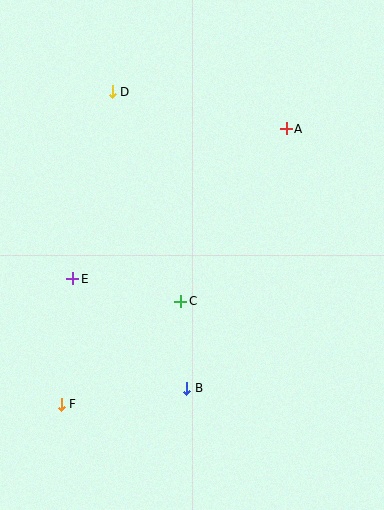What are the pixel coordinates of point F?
Point F is at (61, 404).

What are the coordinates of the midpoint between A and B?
The midpoint between A and B is at (236, 259).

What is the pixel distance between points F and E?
The distance between F and E is 126 pixels.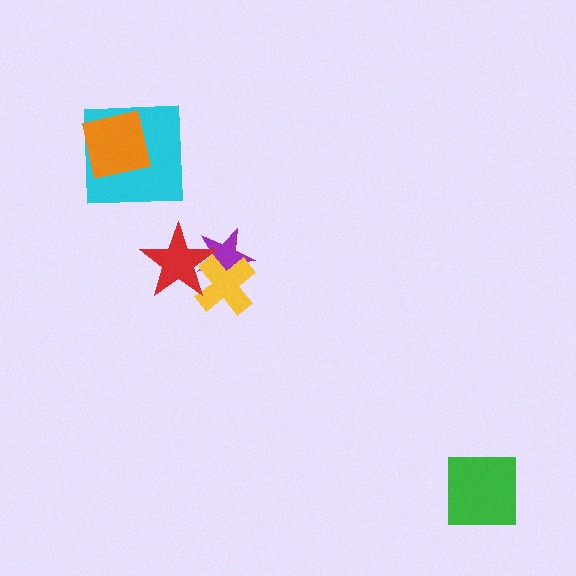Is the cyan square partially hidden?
Yes, it is partially covered by another shape.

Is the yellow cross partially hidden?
Yes, it is partially covered by another shape.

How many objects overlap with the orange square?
1 object overlaps with the orange square.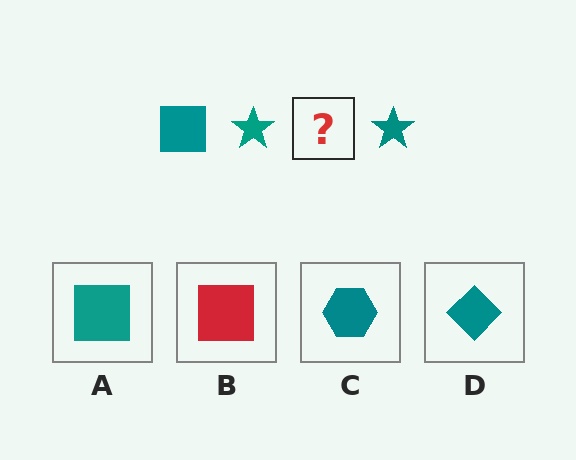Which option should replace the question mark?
Option A.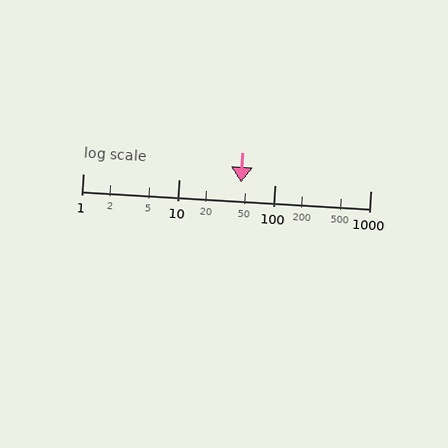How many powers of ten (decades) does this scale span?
The scale spans 3 decades, from 1 to 1000.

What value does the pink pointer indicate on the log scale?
The pointer indicates approximately 45.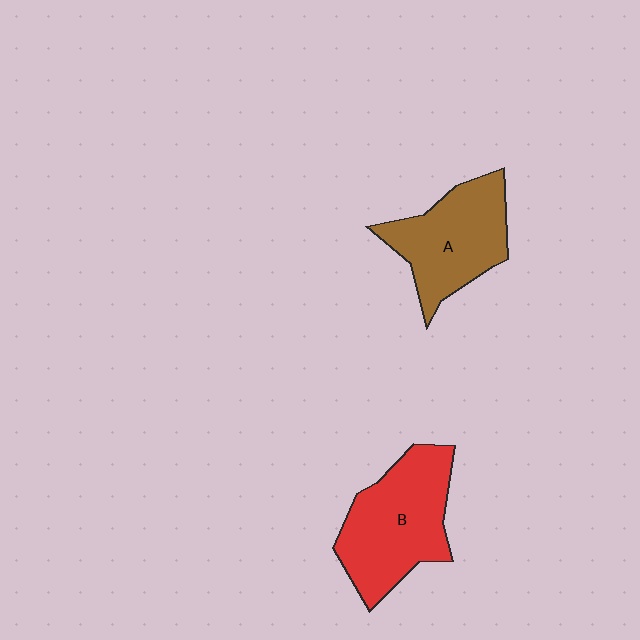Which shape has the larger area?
Shape B (red).